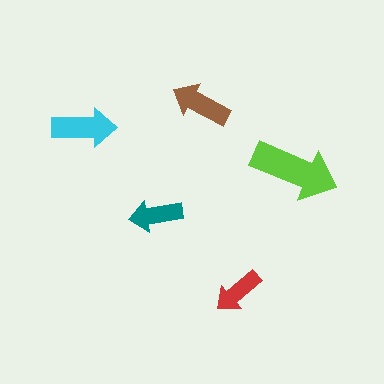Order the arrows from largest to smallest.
the lime one, the cyan one, the brown one, the teal one, the red one.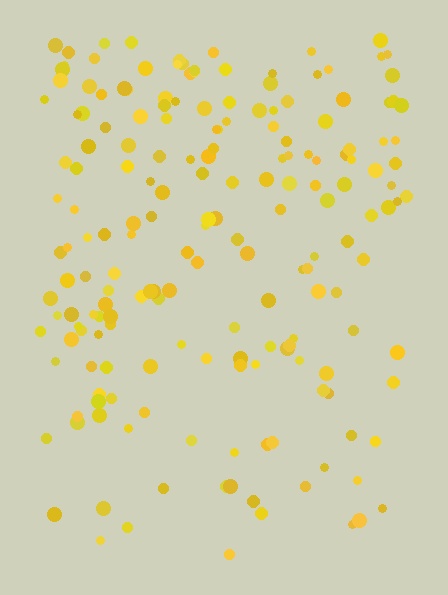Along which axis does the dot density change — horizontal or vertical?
Vertical.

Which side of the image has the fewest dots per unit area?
The bottom.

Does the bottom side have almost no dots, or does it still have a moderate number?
Still a moderate number, just noticeably fewer than the top.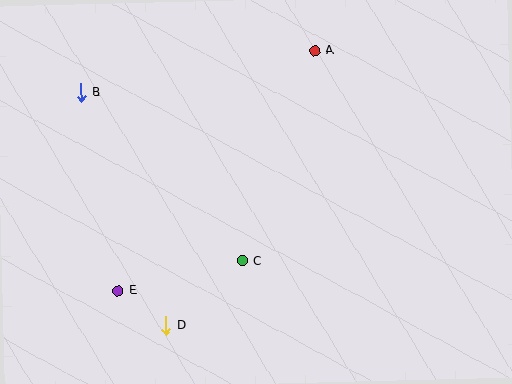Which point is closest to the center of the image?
Point C at (242, 261) is closest to the center.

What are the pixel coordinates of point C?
Point C is at (242, 261).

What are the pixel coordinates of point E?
Point E is at (118, 291).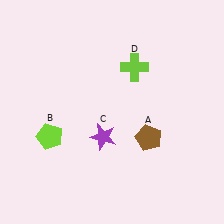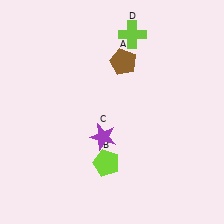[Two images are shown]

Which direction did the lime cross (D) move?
The lime cross (D) moved up.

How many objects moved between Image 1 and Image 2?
3 objects moved between the two images.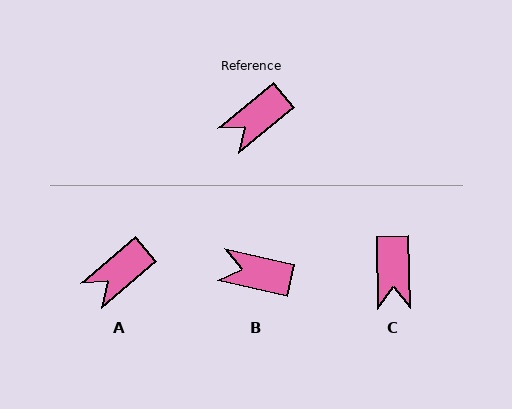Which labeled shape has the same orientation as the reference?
A.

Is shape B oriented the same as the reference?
No, it is off by about 53 degrees.